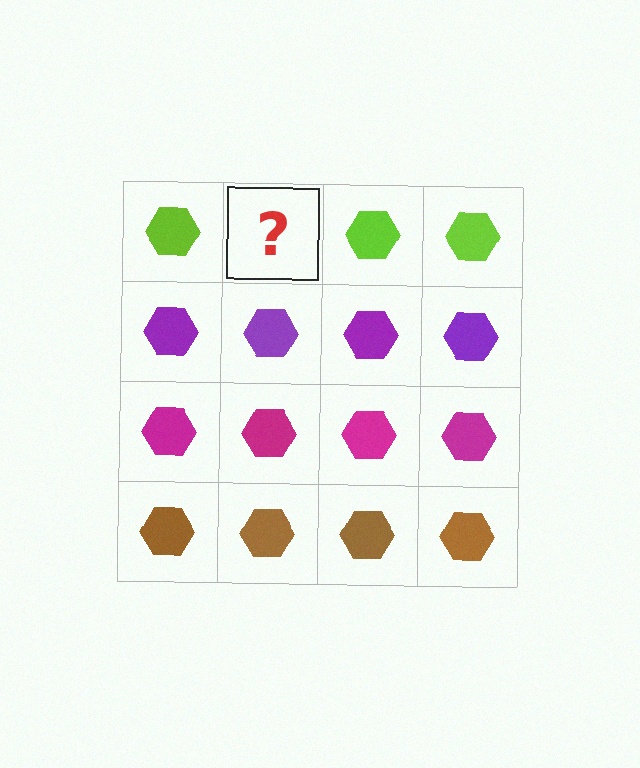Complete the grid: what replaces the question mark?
The question mark should be replaced with a lime hexagon.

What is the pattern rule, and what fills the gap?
The rule is that each row has a consistent color. The gap should be filled with a lime hexagon.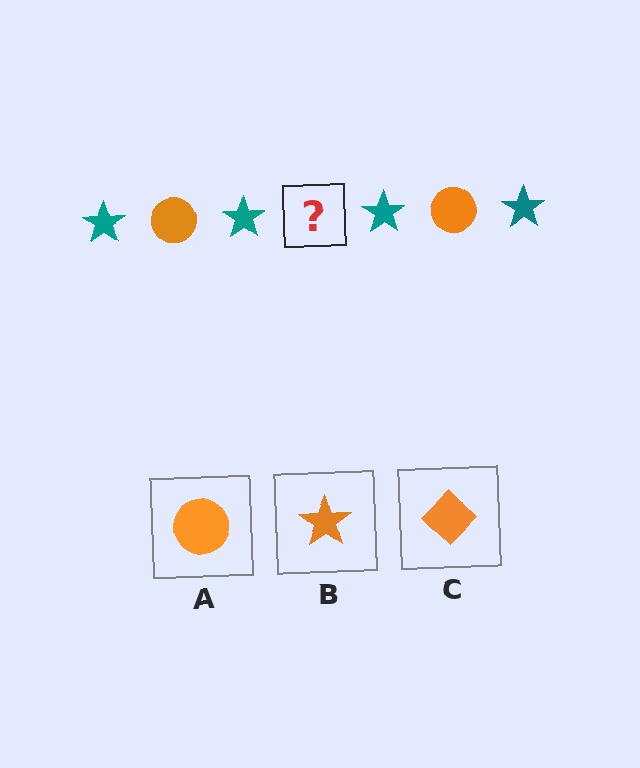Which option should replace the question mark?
Option A.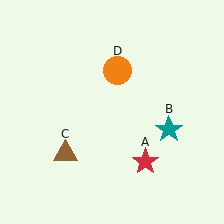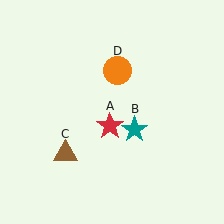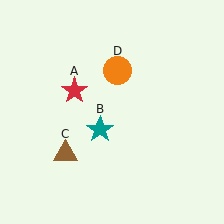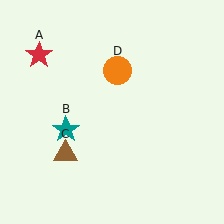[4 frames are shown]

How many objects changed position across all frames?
2 objects changed position: red star (object A), teal star (object B).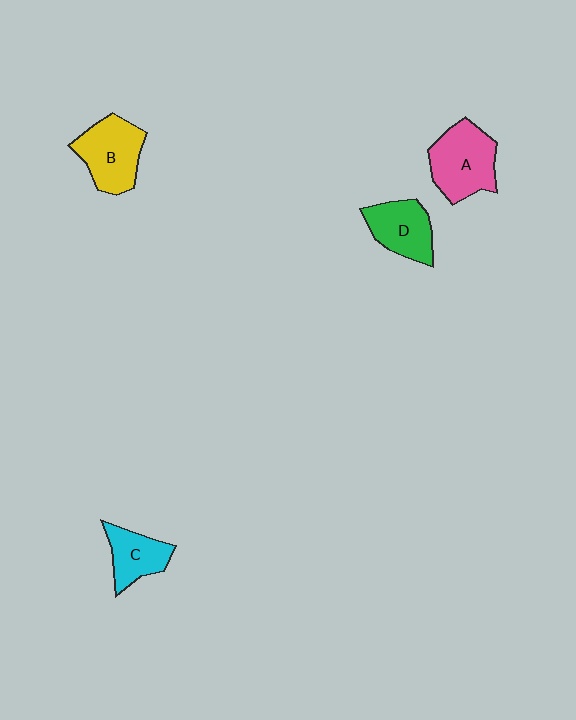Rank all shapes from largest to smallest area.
From largest to smallest: A (pink), B (yellow), D (green), C (cyan).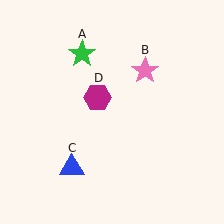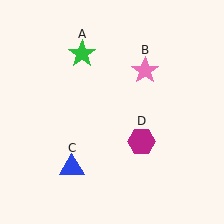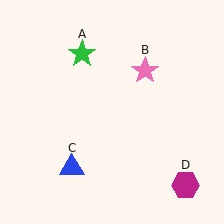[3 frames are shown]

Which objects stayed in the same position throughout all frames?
Green star (object A) and pink star (object B) and blue triangle (object C) remained stationary.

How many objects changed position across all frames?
1 object changed position: magenta hexagon (object D).